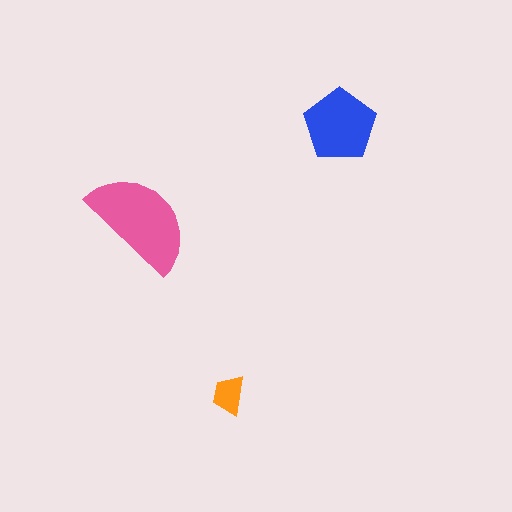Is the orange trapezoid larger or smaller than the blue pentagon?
Smaller.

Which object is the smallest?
The orange trapezoid.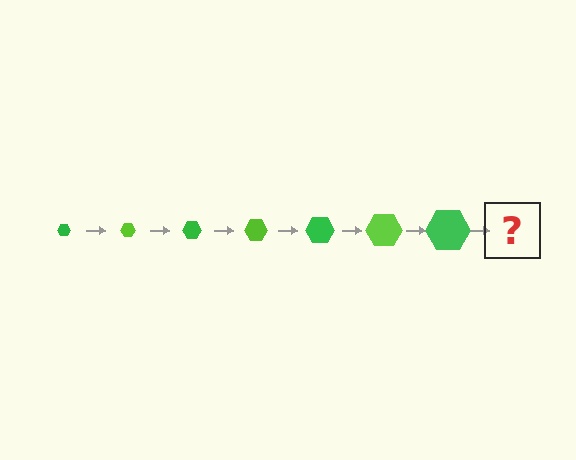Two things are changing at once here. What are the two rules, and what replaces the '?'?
The two rules are that the hexagon grows larger each step and the color cycles through green and lime. The '?' should be a lime hexagon, larger than the previous one.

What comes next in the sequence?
The next element should be a lime hexagon, larger than the previous one.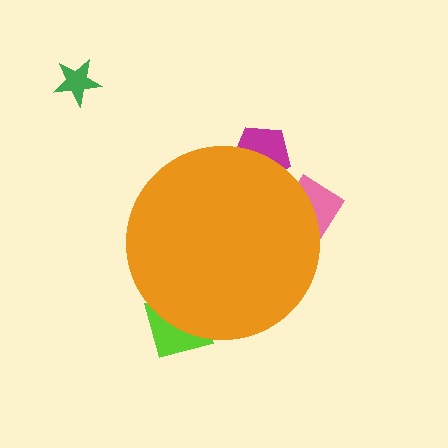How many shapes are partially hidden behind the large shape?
3 shapes are partially hidden.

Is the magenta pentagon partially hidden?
Yes, the magenta pentagon is partially hidden behind the orange circle.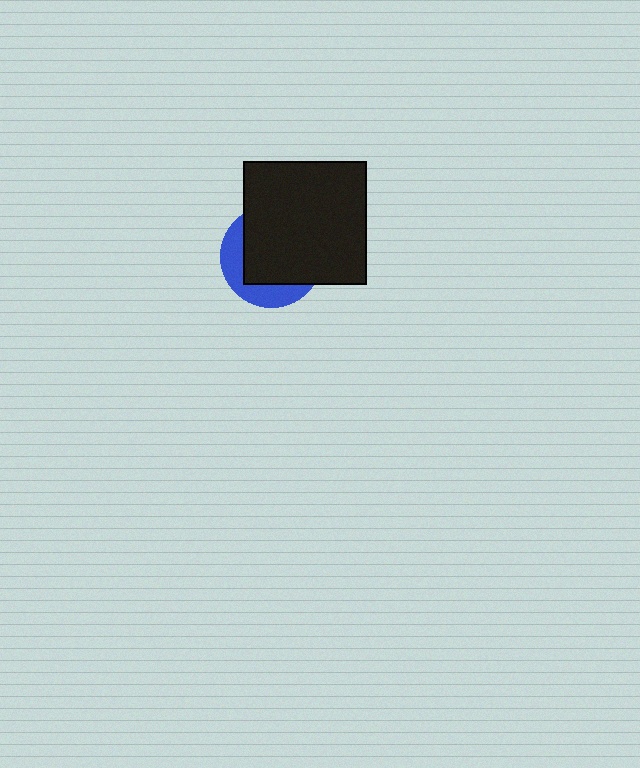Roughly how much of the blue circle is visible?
A small part of it is visible (roughly 32%).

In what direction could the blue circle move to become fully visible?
The blue circle could move toward the lower-left. That would shift it out from behind the black square entirely.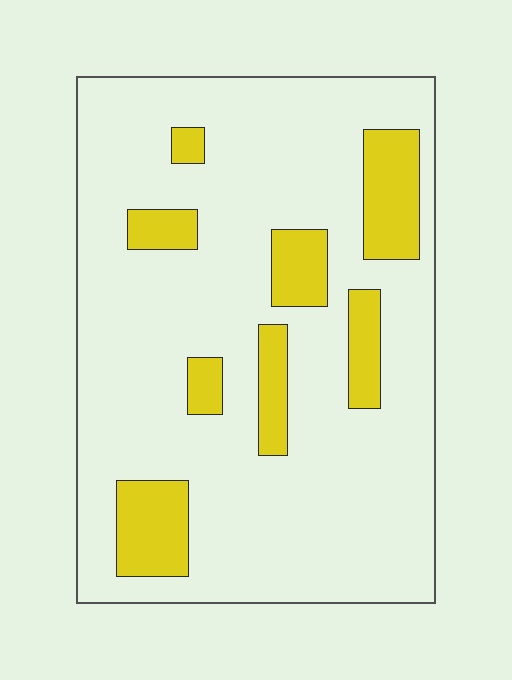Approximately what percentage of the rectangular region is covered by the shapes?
Approximately 15%.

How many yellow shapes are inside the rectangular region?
8.